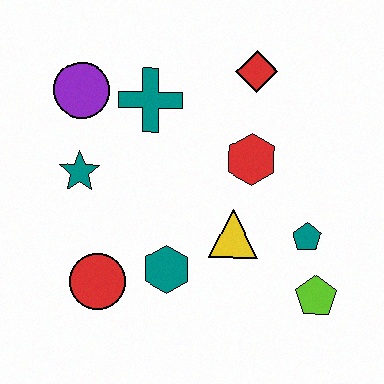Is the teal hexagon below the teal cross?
Yes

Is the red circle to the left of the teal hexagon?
Yes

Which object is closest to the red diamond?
The red hexagon is closest to the red diamond.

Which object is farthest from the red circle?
The red diamond is farthest from the red circle.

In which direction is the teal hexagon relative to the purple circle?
The teal hexagon is below the purple circle.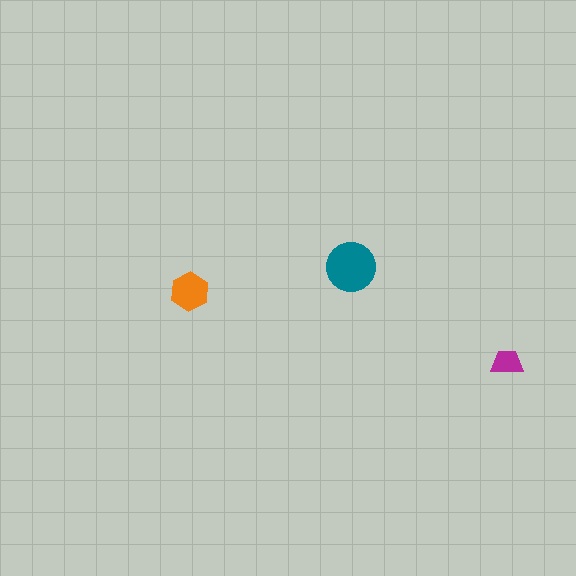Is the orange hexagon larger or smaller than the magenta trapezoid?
Larger.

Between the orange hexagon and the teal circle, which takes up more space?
The teal circle.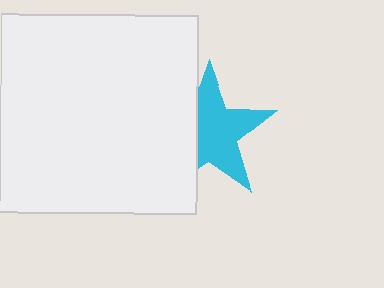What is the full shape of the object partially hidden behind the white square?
The partially hidden object is a cyan star.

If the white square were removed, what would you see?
You would see the complete cyan star.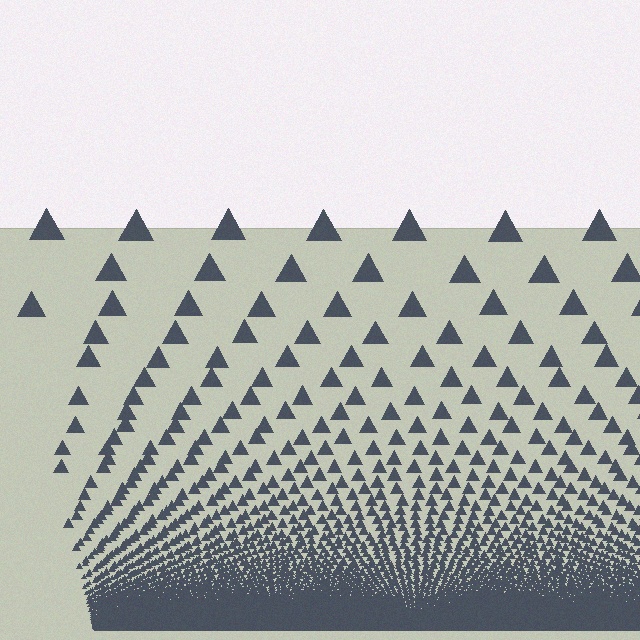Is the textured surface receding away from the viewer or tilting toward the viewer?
The surface appears to tilt toward the viewer. Texture elements get larger and sparser toward the top.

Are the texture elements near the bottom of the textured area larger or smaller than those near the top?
Smaller. The gradient is inverted — elements near the bottom are smaller and denser.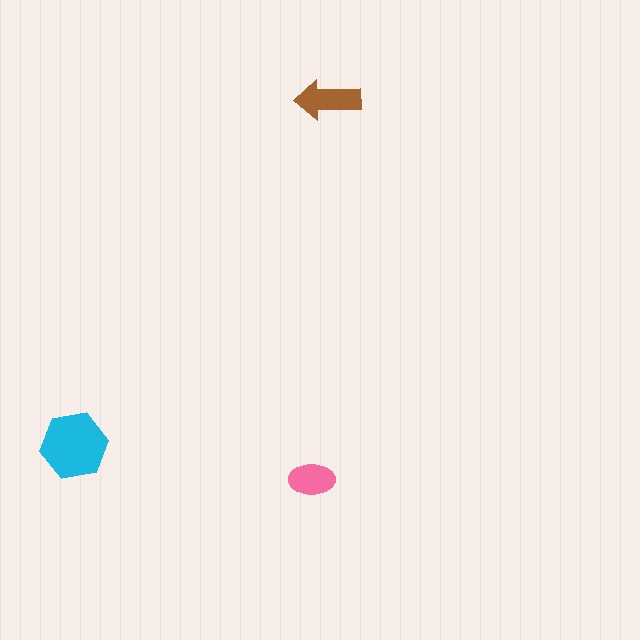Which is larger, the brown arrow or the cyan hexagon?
The cyan hexagon.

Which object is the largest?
The cyan hexagon.